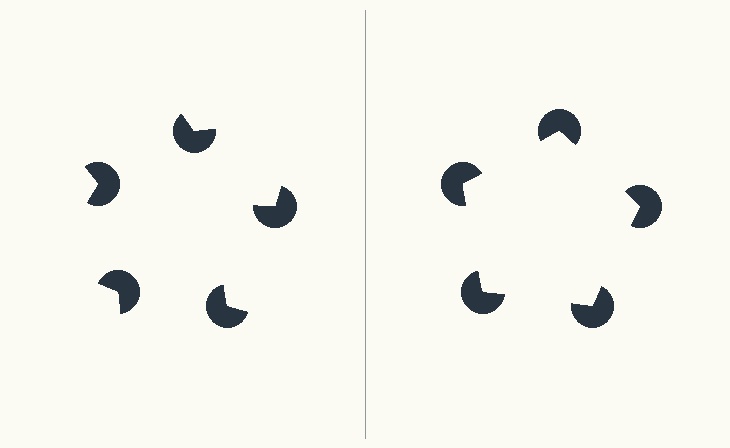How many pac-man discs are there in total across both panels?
10 — 5 on each side.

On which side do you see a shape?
An illusory pentagon appears on the right side. On the left side the wedge cuts are rotated, so no coherent shape forms.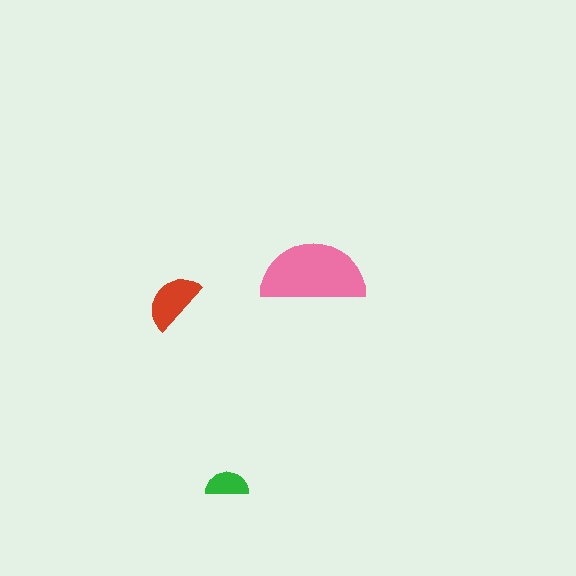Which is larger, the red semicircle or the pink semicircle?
The pink one.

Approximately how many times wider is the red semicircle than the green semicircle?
About 1.5 times wider.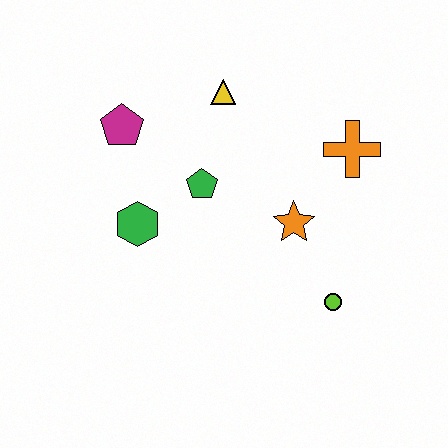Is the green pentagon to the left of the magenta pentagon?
No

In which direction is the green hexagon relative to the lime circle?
The green hexagon is to the left of the lime circle.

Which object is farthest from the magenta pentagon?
The lime circle is farthest from the magenta pentagon.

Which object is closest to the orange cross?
The orange star is closest to the orange cross.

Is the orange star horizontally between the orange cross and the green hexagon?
Yes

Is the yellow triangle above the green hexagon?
Yes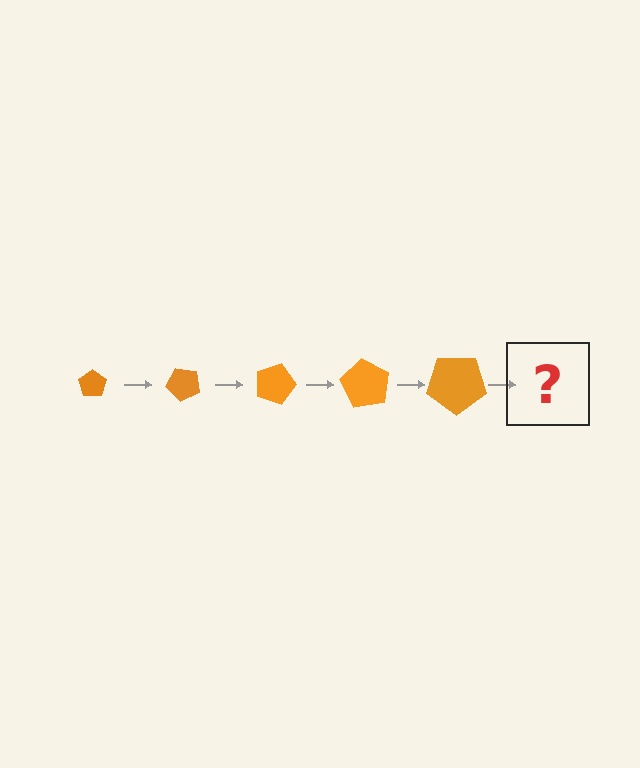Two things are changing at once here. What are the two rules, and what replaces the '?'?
The two rules are that the pentagon grows larger each step and it rotates 45 degrees each step. The '?' should be a pentagon, larger than the previous one and rotated 225 degrees from the start.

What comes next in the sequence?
The next element should be a pentagon, larger than the previous one and rotated 225 degrees from the start.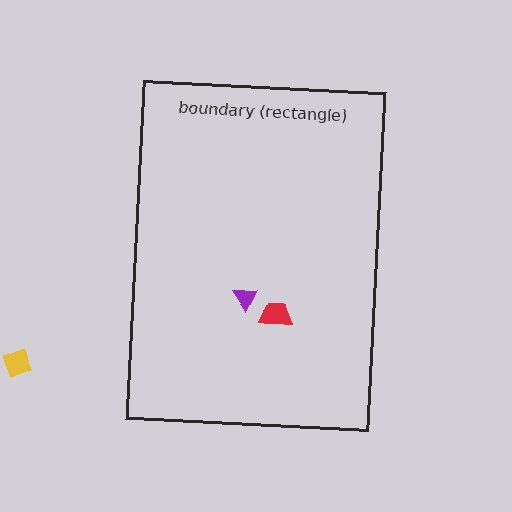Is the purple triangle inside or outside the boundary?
Inside.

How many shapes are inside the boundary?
2 inside, 1 outside.